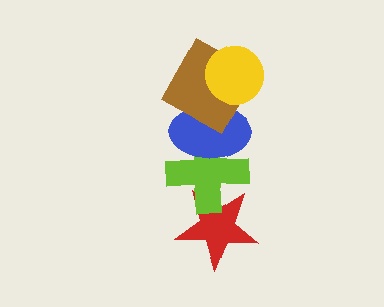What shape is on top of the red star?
The lime cross is on top of the red star.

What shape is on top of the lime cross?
The blue ellipse is on top of the lime cross.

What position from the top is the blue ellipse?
The blue ellipse is 3rd from the top.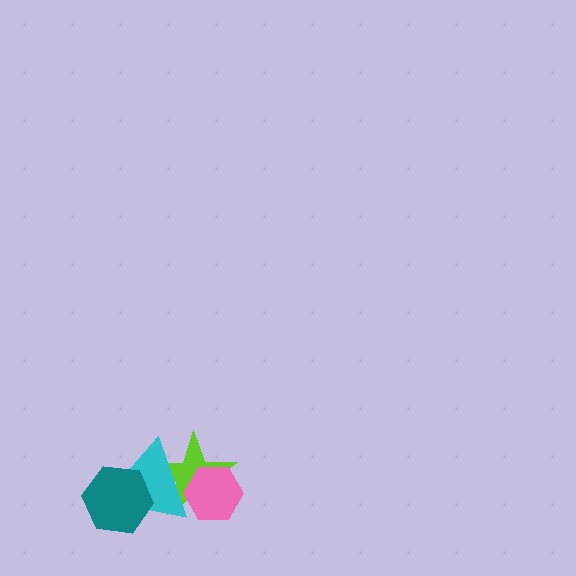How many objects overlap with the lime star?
2 objects overlap with the lime star.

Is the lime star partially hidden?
Yes, it is partially covered by another shape.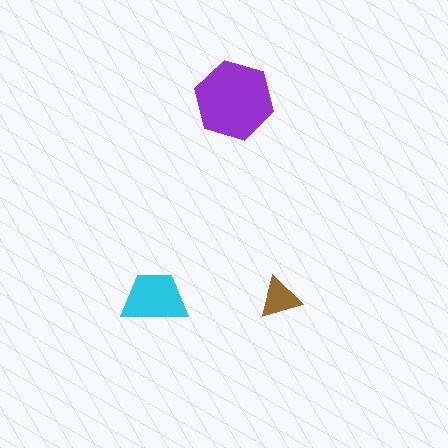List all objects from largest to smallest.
The purple hexagon, the cyan trapezoid, the brown triangle.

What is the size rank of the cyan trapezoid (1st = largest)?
2nd.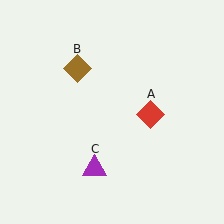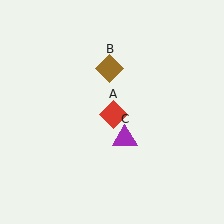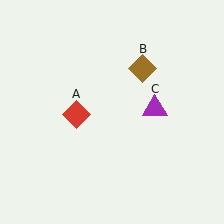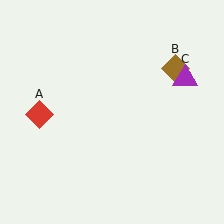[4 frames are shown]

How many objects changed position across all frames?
3 objects changed position: red diamond (object A), brown diamond (object B), purple triangle (object C).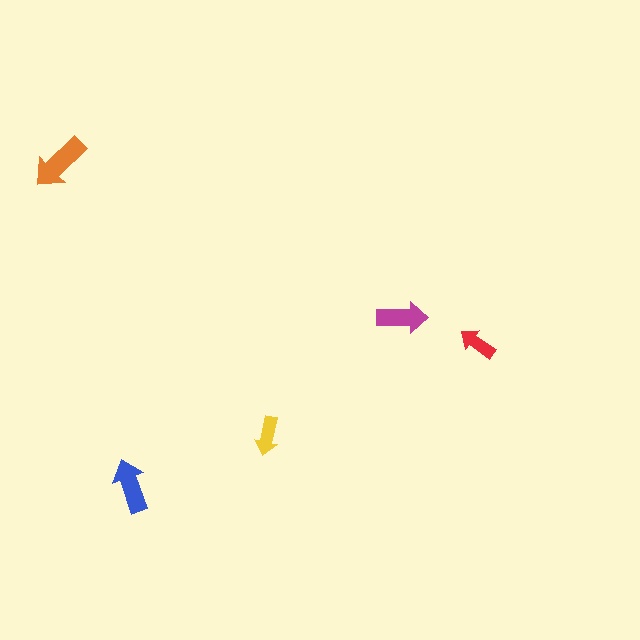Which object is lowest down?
The blue arrow is bottommost.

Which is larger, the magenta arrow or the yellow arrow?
The magenta one.